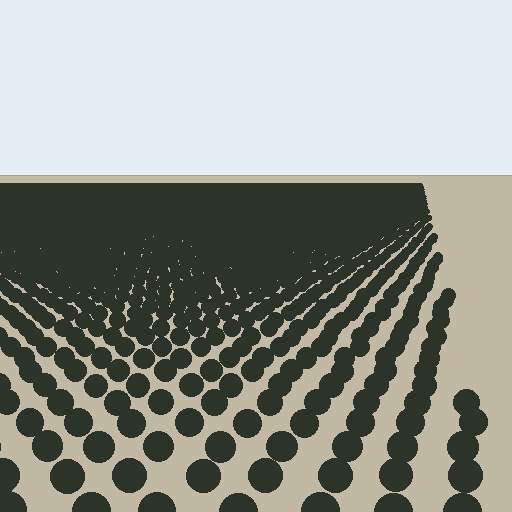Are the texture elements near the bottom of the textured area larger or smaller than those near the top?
Larger. Near the bottom, elements are closer to the viewer and appear at a bigger on-screen size.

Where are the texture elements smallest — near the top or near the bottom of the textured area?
Near the top.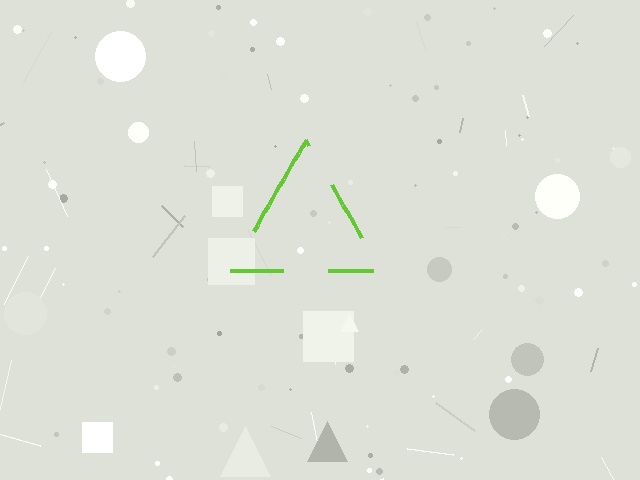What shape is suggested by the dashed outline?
The dashed outline suggests a triangle.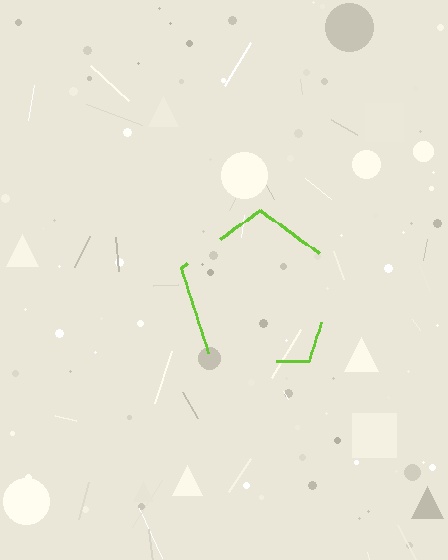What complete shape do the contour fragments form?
The contour fragments form a pentagon.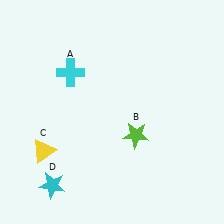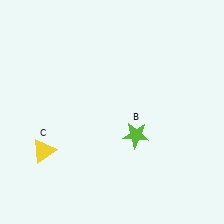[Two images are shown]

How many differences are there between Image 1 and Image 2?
There are 2 differences between the two images.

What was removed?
The cyan star (D), the cyan cross (A) were removed in Image 2.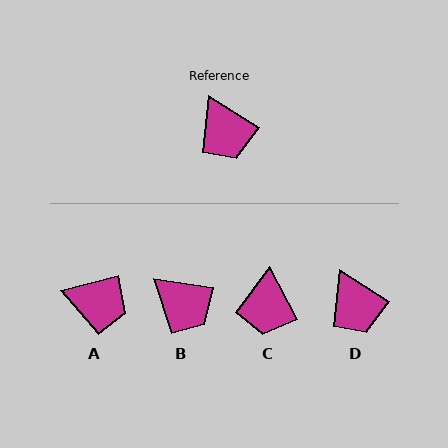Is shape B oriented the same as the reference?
No, it is off by about 24 degrees.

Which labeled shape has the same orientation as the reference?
D.